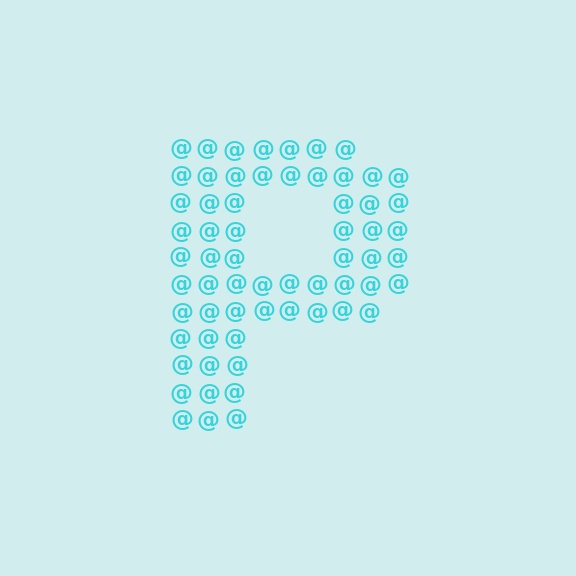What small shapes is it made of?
It is made of small at signs.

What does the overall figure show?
The overall figure shows the letter P.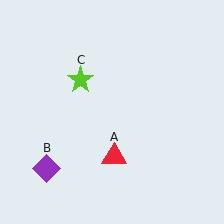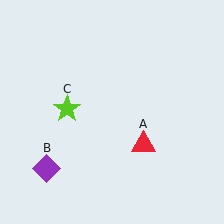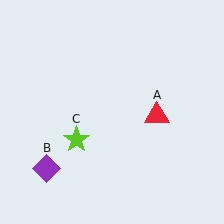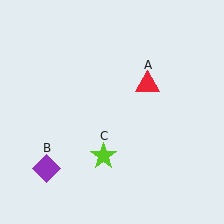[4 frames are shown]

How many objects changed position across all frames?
2 objects changed position: red triangle (object A), lime star (object C).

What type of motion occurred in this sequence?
The red triangle (object A), lime star (object C) rotated counterclockwise around the center of the scene.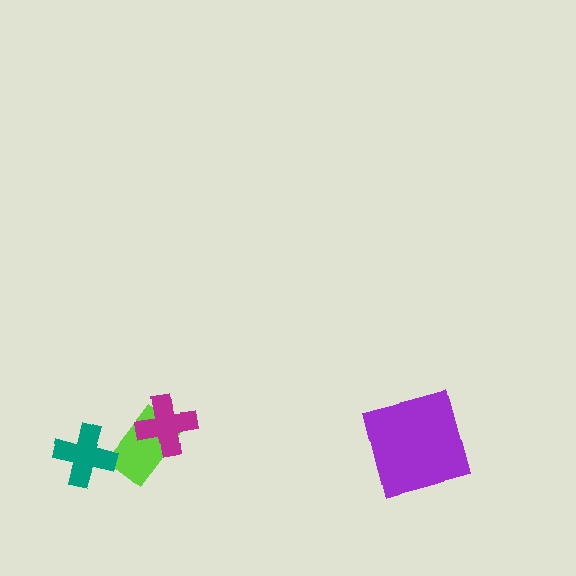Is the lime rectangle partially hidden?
Yes, it is partially covered by another shape.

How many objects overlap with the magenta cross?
1 object overlaps with the magenta cross.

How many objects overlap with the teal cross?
1 object overlaps with the teal cross.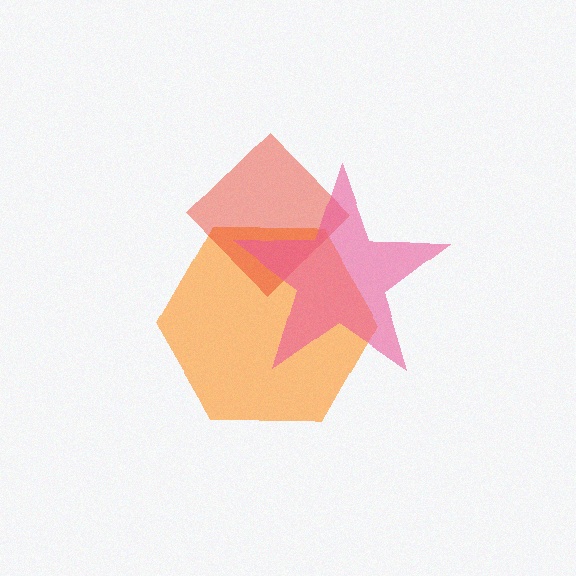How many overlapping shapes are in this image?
There are 3 overlapping shapes in the image.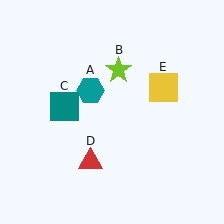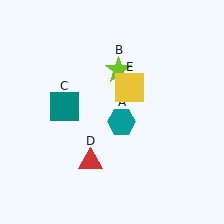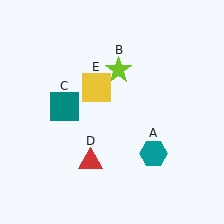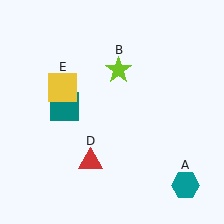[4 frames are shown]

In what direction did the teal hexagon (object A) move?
The teal hexagon (object A) moved down and to the right.